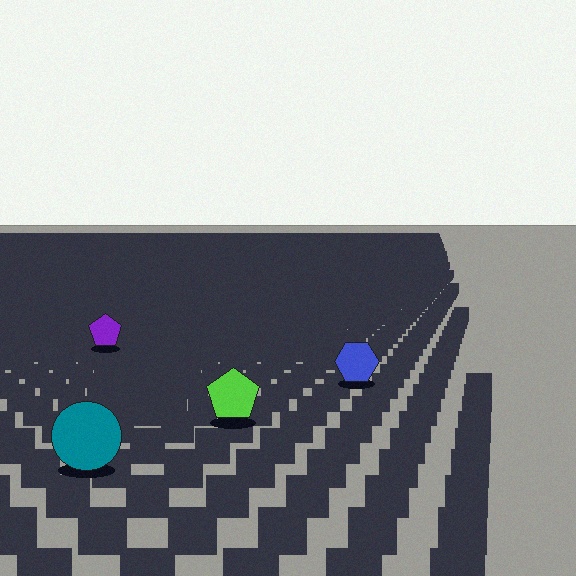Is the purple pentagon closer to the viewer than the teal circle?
No. The teal circle is closer — you can tell from the texture gradient: the ground texture is coarser near it.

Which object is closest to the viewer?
The teal circle is closest. The texture marks near it are larger and more spread out.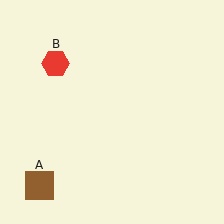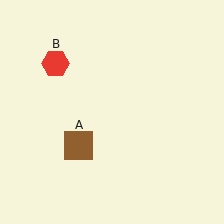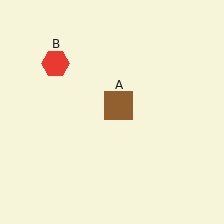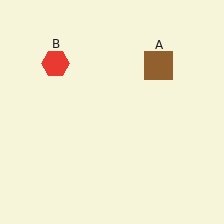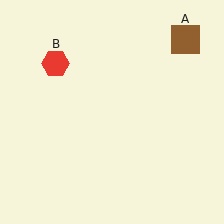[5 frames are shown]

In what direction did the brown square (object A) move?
The brown square (object A) moved up and to the right.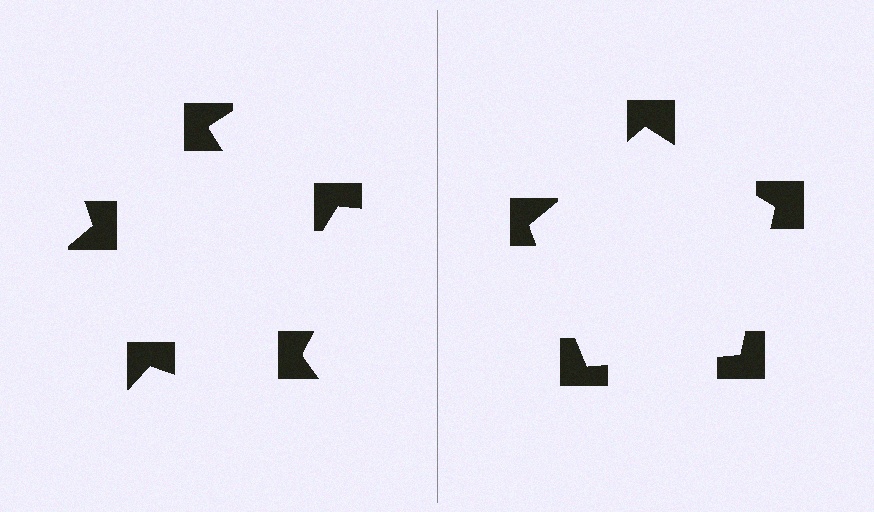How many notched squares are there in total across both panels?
10 — 5 on each side.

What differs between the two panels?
The notched squares are positioned identically on both sides; only the wedge orientations differ. On the right they align to a pentagon; on the left they are misaligned.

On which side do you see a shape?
An illusory pentagon appears on the right side. On the left side the wedge cuts are rotated, so no coherent shape forms.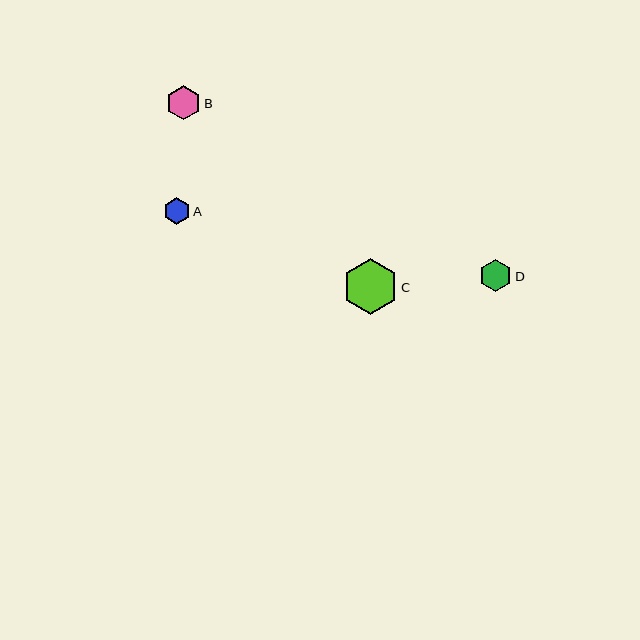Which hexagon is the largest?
Hexagon C is the largest with a size of approximately 56 pixels.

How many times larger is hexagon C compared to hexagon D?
Hexagon C is approximately 1.7 times the size of hexagon D.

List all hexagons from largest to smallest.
From largest to smallest: C, B, D, A.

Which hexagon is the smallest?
Hexagon A is the smallest with a size of approximately 27 pixels.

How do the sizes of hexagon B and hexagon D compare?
Hexagon B and hexagon D are approximately the same size.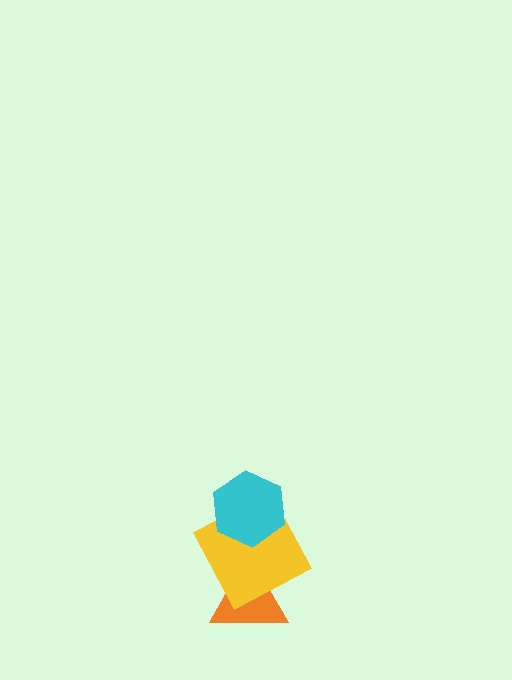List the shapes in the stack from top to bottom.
From top to bottom: the cyan hexagon, the yellow square, the orange triangle.